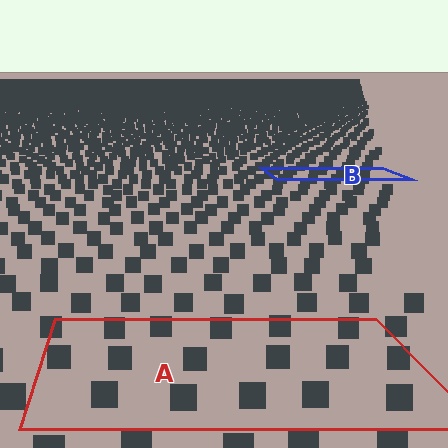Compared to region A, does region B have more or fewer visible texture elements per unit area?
Region B has more texture elements per unit area — they are packed more densely because it is farther away.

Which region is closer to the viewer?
Region A is closer. The texture elements there are larger and more spread out.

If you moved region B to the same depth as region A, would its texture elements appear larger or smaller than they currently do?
They would appear larger. At a closer depth, the same texture elements are projected at a bigger on-screen size.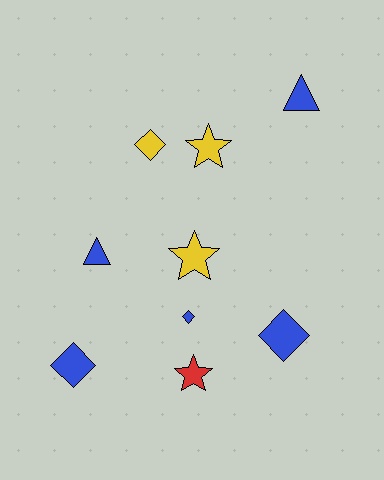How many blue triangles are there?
There are 2 blue triangles.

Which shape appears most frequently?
Diamond, with 4 objects.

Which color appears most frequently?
Blue, with 5 objects.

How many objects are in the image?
There are 9 objects.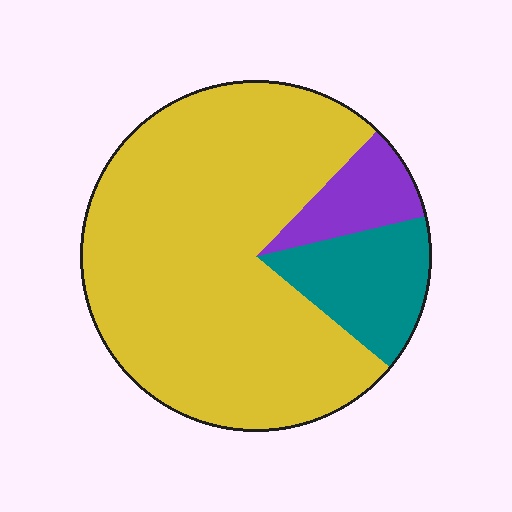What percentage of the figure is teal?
Teal covers about 15% of the figure.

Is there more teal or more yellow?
Yellow.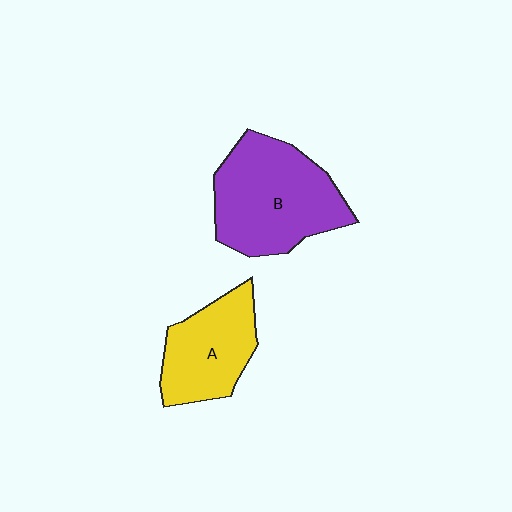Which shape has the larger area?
Shape B (purple).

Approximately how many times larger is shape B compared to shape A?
Approximately 1.5 times.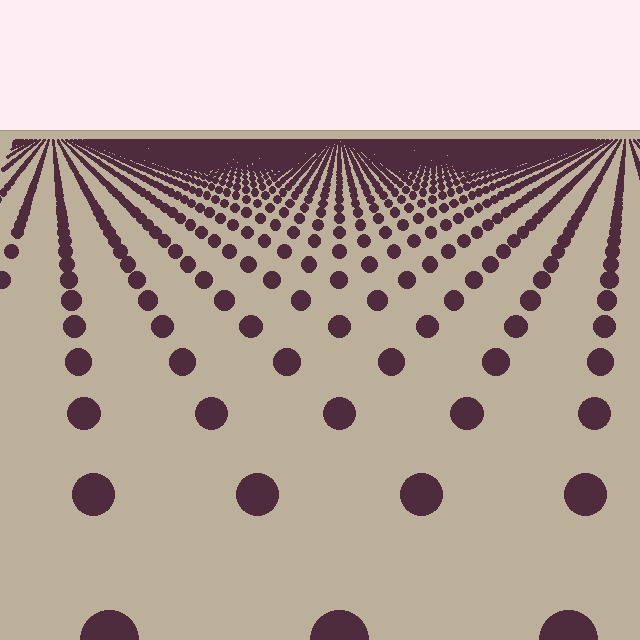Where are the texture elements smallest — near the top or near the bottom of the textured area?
Near the top.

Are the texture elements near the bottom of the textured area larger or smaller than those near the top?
Larger. Near the bottom, elements are closer to the viewer and appear at a bigger on-screen size.